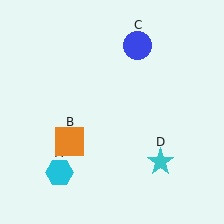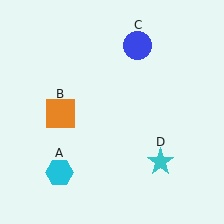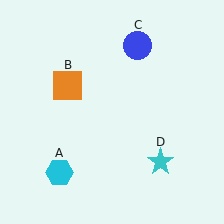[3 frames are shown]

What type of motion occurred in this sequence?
The orange square (object B) rotated clockwise around the center of the scene.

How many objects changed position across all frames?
1 object changed position: orange square (object B).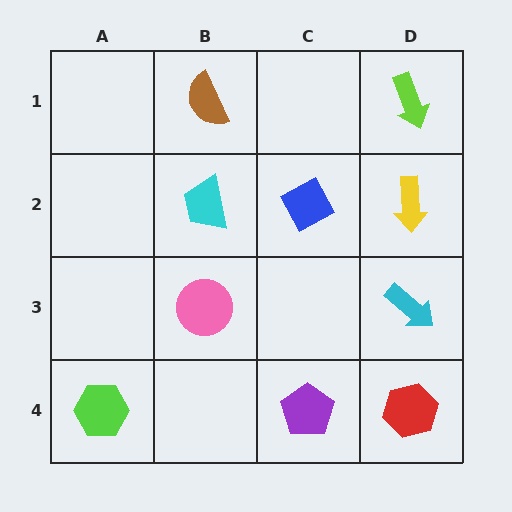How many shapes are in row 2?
3 shapes.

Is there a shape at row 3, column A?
No, that cell is empty.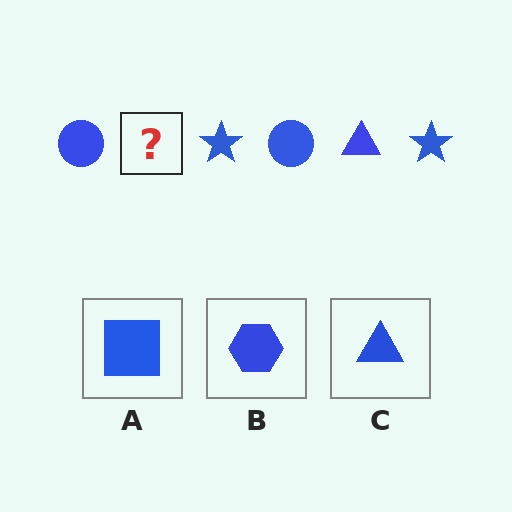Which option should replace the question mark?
Option C.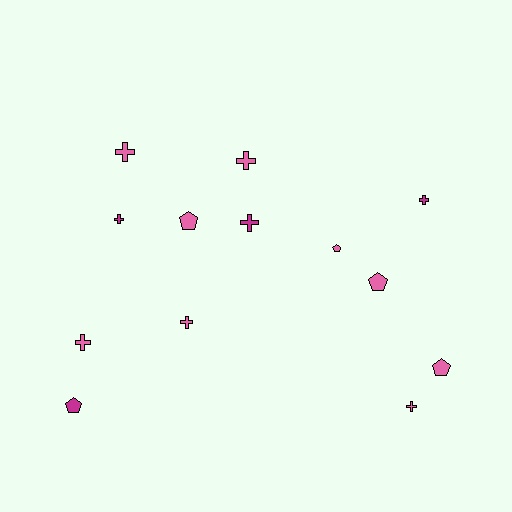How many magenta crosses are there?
There are 3 magenta crosses.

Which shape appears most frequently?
Cross, with 8 objects.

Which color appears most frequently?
Pink, with 9 objects.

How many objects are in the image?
There are 13 objects.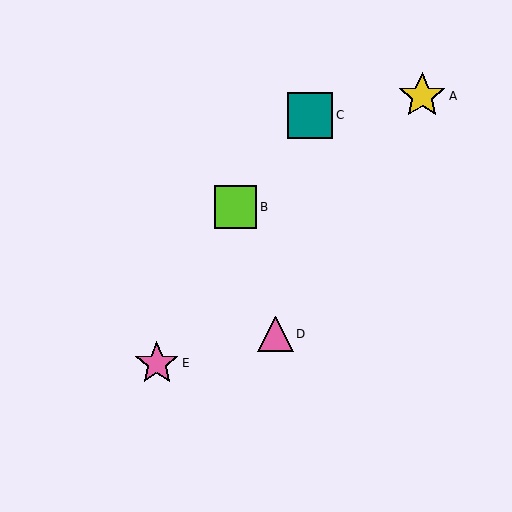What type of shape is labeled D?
Shape D is a pink triangle.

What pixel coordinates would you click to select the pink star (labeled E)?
Click at (157, 363) to select the pink star E.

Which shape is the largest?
The yellow star (labeled A) is the largest.